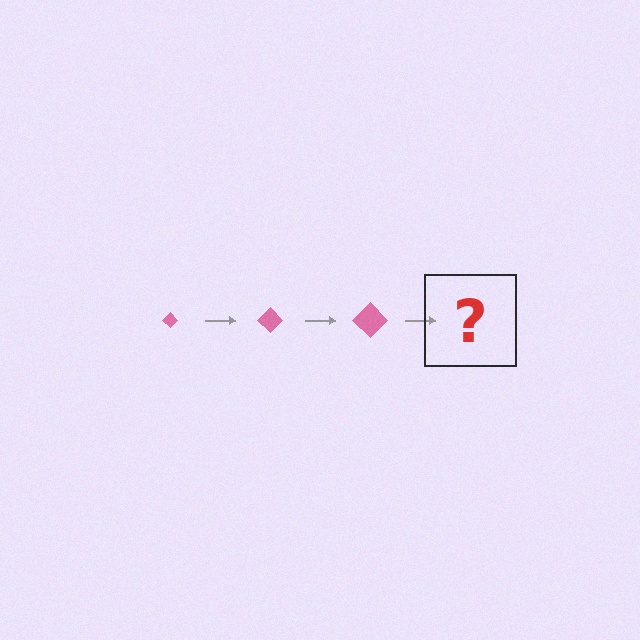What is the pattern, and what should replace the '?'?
The pattern is that the diamond gets progressively larger each step. The '?' should be a pink diamond, larger than the previous one.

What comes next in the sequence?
The next element should be a pink diamond, larger than the previous one.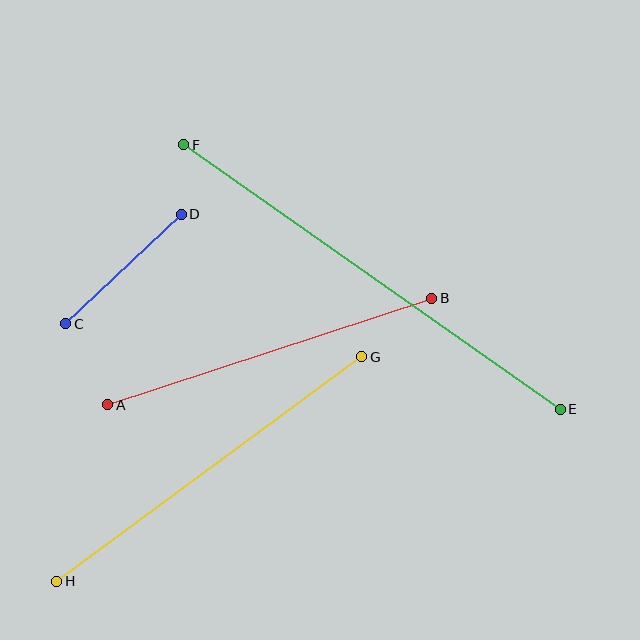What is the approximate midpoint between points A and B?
The midpoint is at approximately (270, 351) pixels.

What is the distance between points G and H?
The distance is approximately 379 pixels.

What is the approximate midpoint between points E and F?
The midpoint is at approximately (372, 277) pixels.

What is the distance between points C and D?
The distance is approximately 159 pixels.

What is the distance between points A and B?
The distance is approximately 341 pixels.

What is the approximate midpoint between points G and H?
The midpoint is at approximately (209, 469) pixels.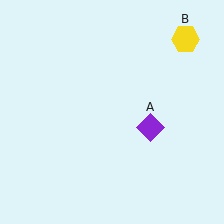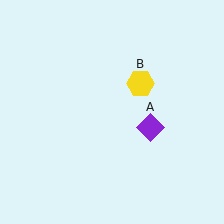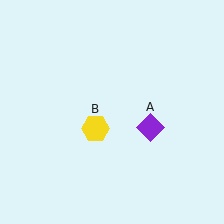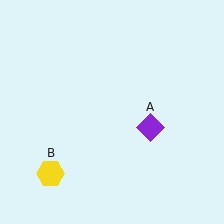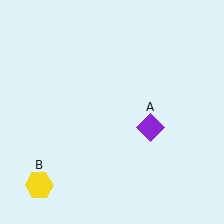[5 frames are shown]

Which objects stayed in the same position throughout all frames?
Purple diamond (object A) remained stationary.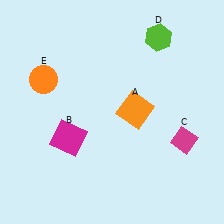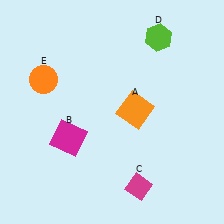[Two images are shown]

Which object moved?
The magenta diamond (C) moved down.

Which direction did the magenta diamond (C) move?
The magenta diamond (C) moved down.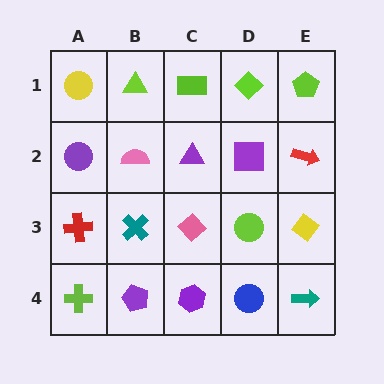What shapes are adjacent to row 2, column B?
A lime triangle (row 1, column B), a teal cross (row 3, column B), a purple circle (row 2, column A), a purple triangle (row 2, column C).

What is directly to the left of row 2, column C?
A pink semicircle.